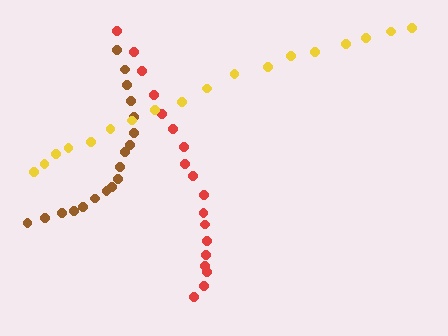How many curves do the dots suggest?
There are 3 distinct paths.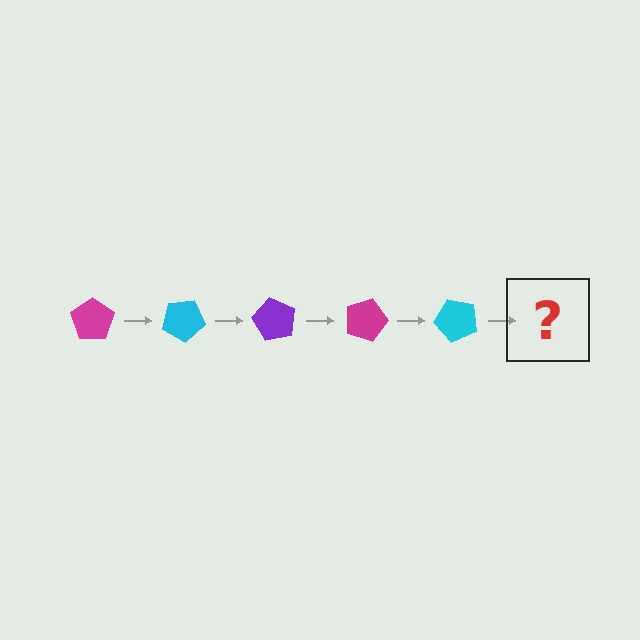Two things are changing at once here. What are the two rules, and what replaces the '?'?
The two rules are that it rotates 30 degrees each step and the color cycles through magenta, cyan, and purple. The '?' should be a purple pentagon, rotated 150 degrees from the start.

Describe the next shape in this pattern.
It should be a purple pentagon, rotated 150 degrees from the start.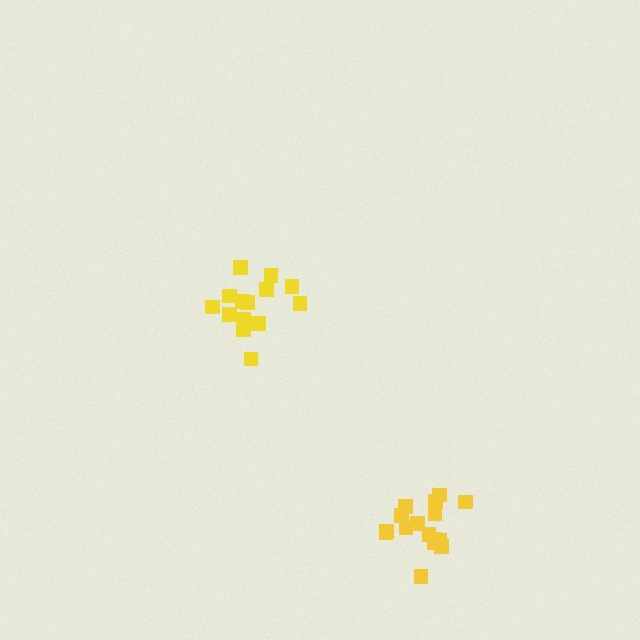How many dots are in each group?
Group 1: 16 dots, Group 2: 14 dots (30 total).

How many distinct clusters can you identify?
There are 2 distinct clusters.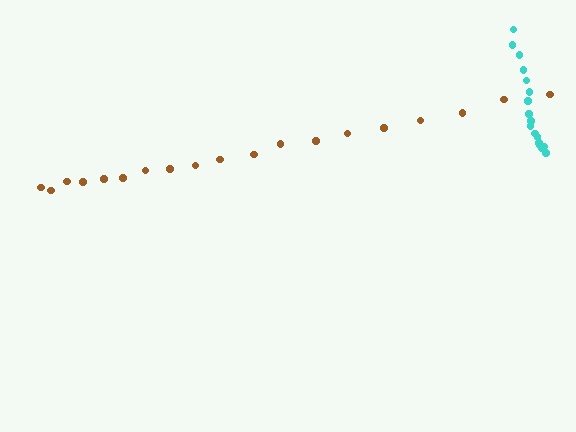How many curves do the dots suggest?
There are 2 distinct paths.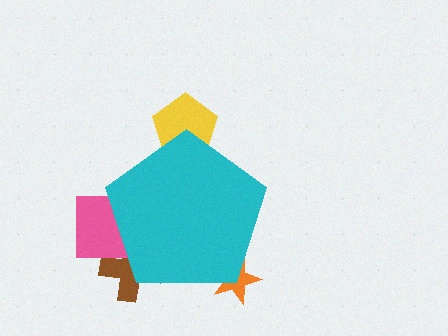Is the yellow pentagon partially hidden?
Yes, the yellow pentagon is partially hidden behind the cyan pentagon.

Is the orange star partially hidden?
Yes, the orange star is partially hidden behind the cyan pentagon.